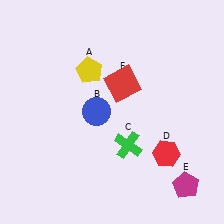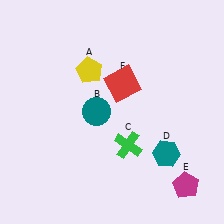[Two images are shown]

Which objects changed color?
B changed from blue to teal. D changed from red to teal.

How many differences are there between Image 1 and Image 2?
There are 2 differences between the two images.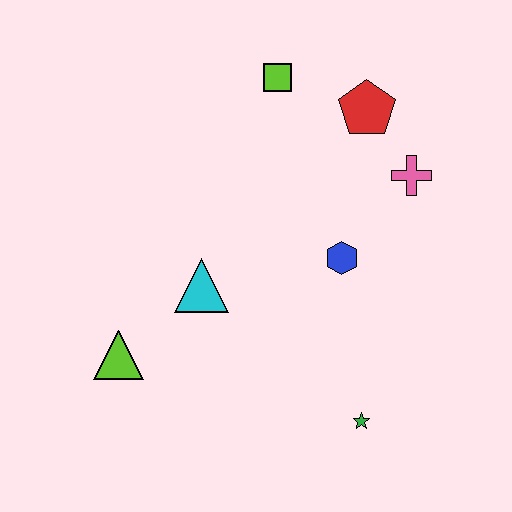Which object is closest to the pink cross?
The red pentagon is closest to the pink cross.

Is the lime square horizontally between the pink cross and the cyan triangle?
Yes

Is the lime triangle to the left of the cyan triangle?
Yes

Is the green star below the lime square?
Yes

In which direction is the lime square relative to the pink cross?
The lime square is to the left of the pink cross.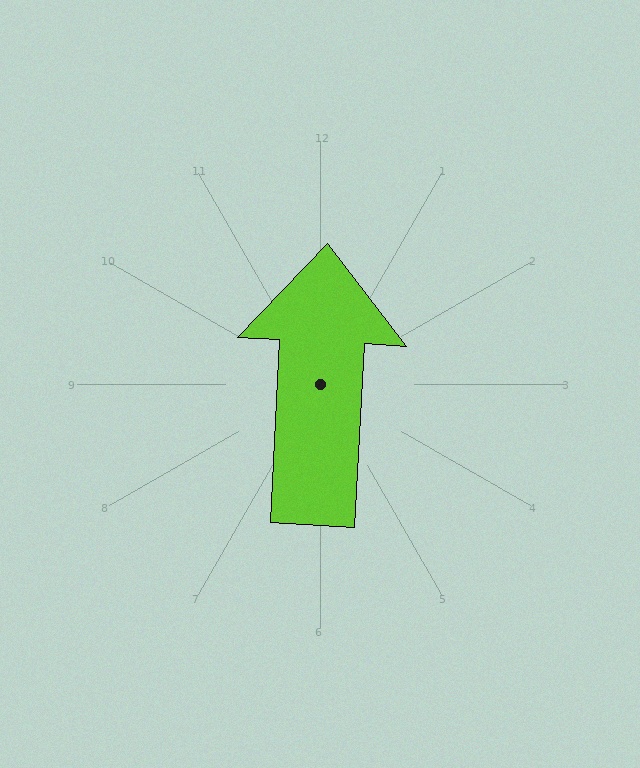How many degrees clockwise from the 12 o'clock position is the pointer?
Approximately 3 degrees.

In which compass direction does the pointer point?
North.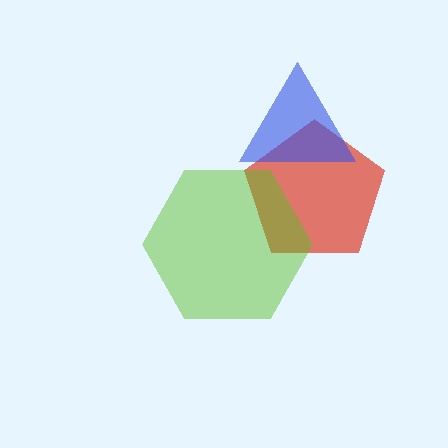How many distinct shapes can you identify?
There are 3 distinct shapes: a red pentagon, a blue triangle, a lime hexagon.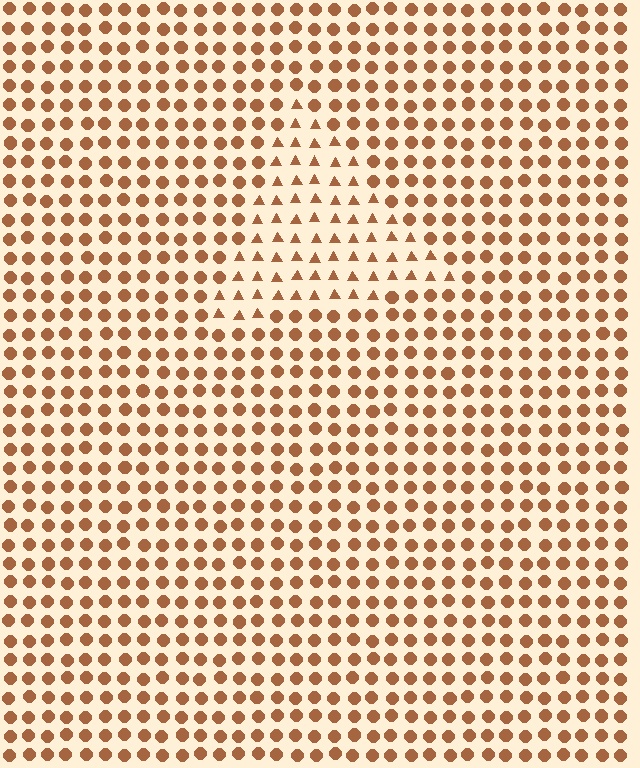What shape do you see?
I see a triangle.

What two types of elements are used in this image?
The image uses triangles inside the triangle region and circles outside it.